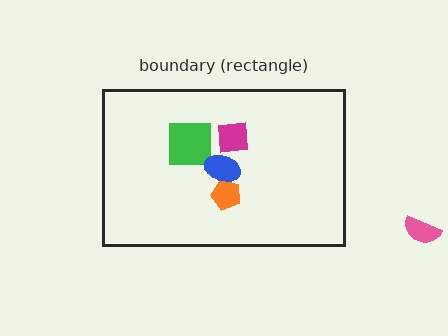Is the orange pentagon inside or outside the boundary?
Inside.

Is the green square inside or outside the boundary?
Inside.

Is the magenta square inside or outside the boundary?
Inside.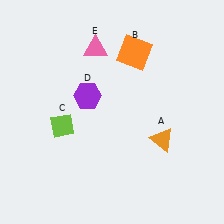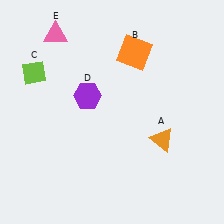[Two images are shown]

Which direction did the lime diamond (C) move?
The lime diamond (C) moved up.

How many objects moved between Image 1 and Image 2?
2 objects moved between the two images.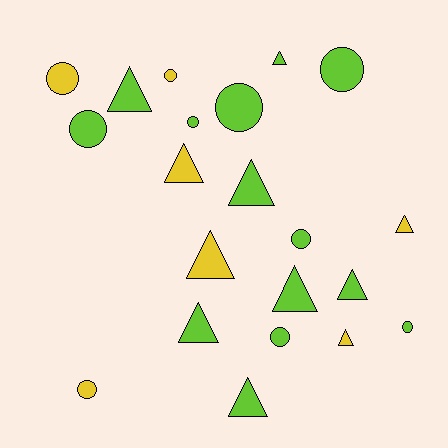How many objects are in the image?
There are 21 objects.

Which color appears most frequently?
Lime, with 14 objects.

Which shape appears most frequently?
Triangle, with 11 objects.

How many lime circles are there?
There are 7 lime circles.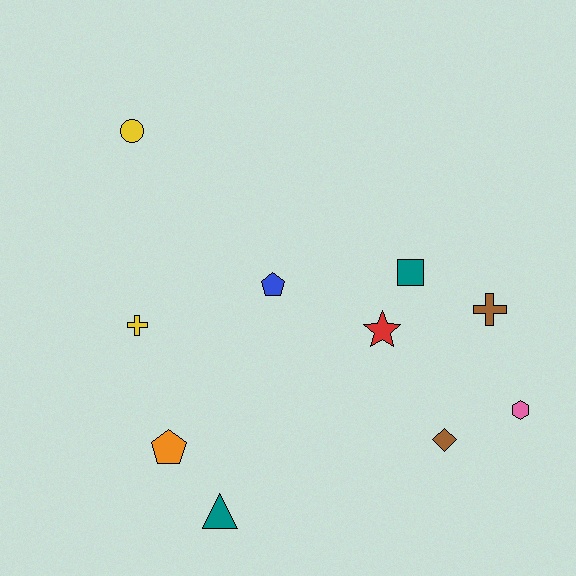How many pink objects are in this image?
There is 1 pink object.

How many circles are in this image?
There is 1 circle.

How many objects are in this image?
There are 10 objects.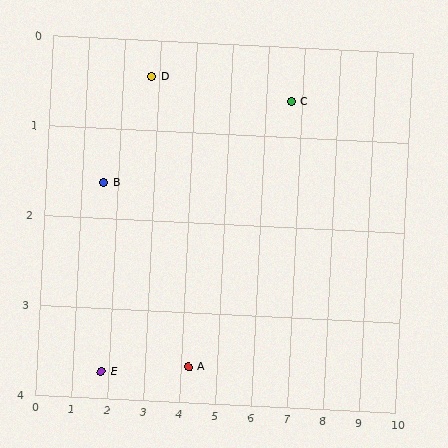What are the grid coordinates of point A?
Point A is at approximately (4.2, 3.6).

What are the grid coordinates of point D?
Point D is at approximately (2.8, 0.4).